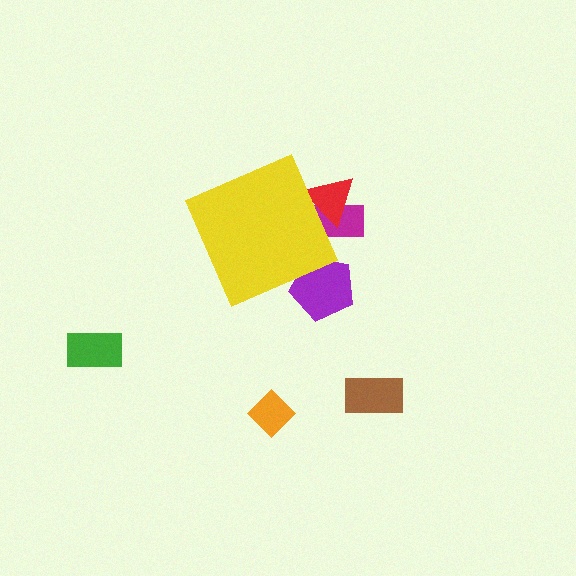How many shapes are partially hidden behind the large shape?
3 shapes are partially hidden.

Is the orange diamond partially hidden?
No, the orange diamond is fully visible.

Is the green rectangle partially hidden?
No, the green rectangle is fully visible.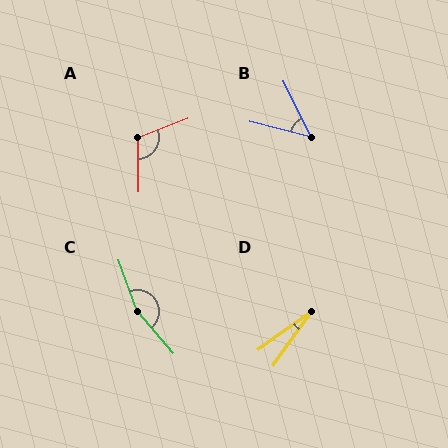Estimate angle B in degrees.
Approximately 50 degrees.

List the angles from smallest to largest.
D (19°), B (50°), A (110°), C (159°).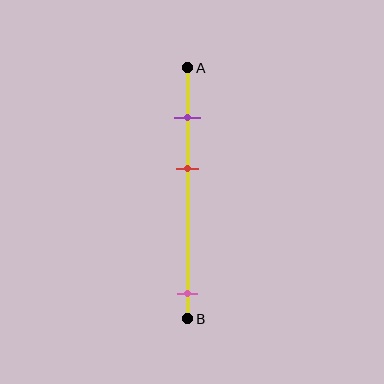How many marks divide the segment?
There are 3 marks dividing the segment.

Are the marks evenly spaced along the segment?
No, the marks are not evenly spaced.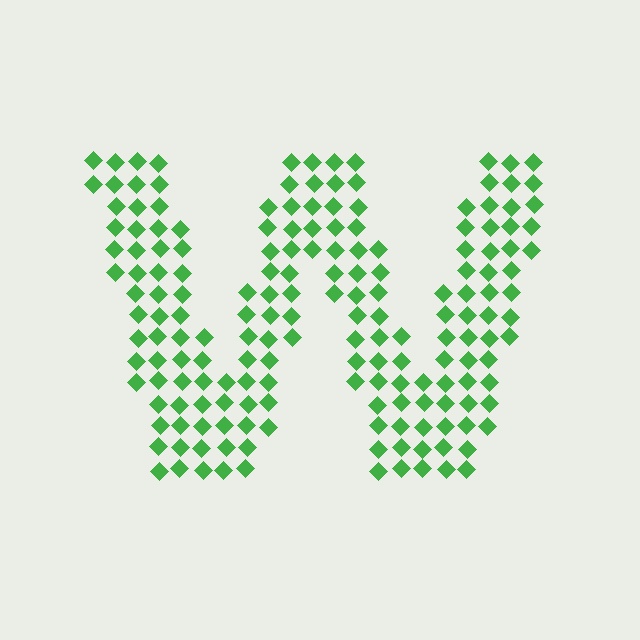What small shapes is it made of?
It is made of small diamonds.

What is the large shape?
The large shape is the letter W.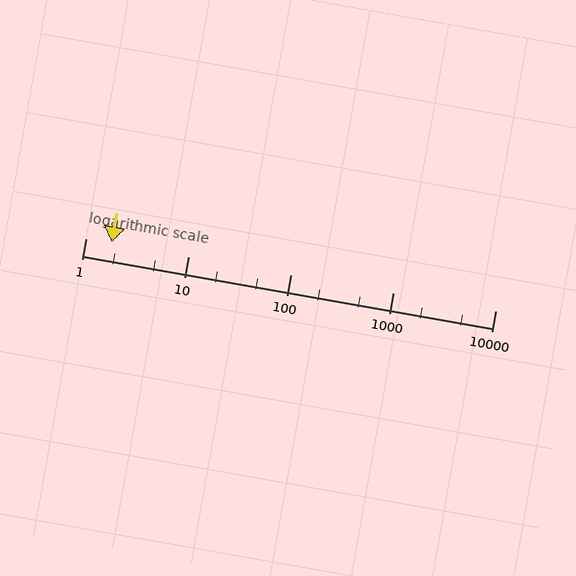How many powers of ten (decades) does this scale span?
The scale spans 4 decades, from 1 to 10000.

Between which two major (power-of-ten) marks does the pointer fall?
The pointer is between 1 and 10.